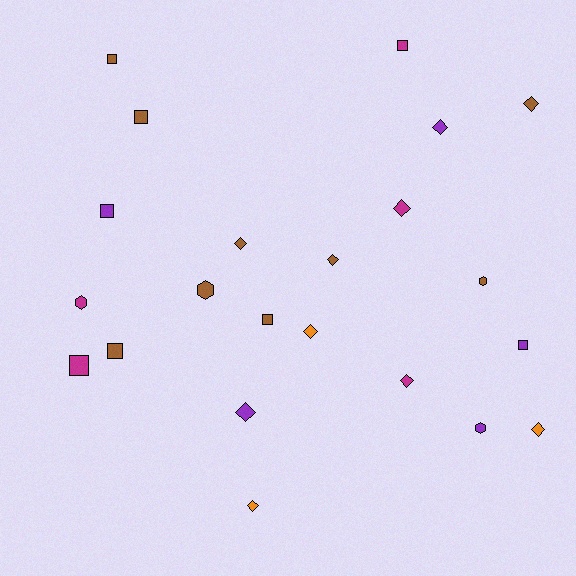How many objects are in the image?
There are 22 objects.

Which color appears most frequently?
Brown, with 9 objects.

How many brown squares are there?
There are 4 brown squares.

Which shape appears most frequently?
Diamond, with 10 objects.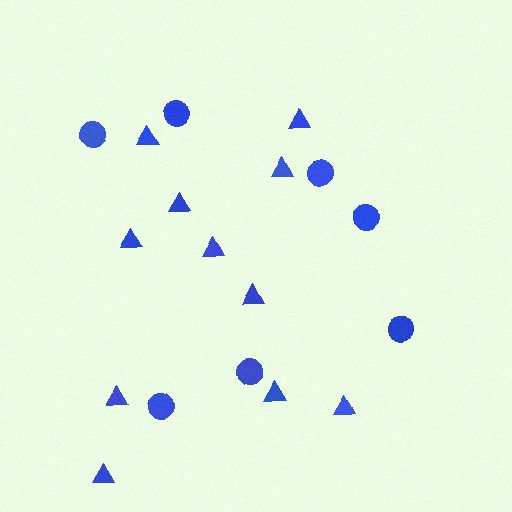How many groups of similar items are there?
There are 2 groups: one group of circles (7) and one group of triangles (11).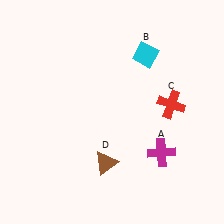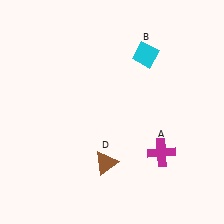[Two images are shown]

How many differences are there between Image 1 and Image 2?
There is 1 difference between the two images.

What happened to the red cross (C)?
The red cross (C) was removed in Image 2. It was in the top-right area of Image 1.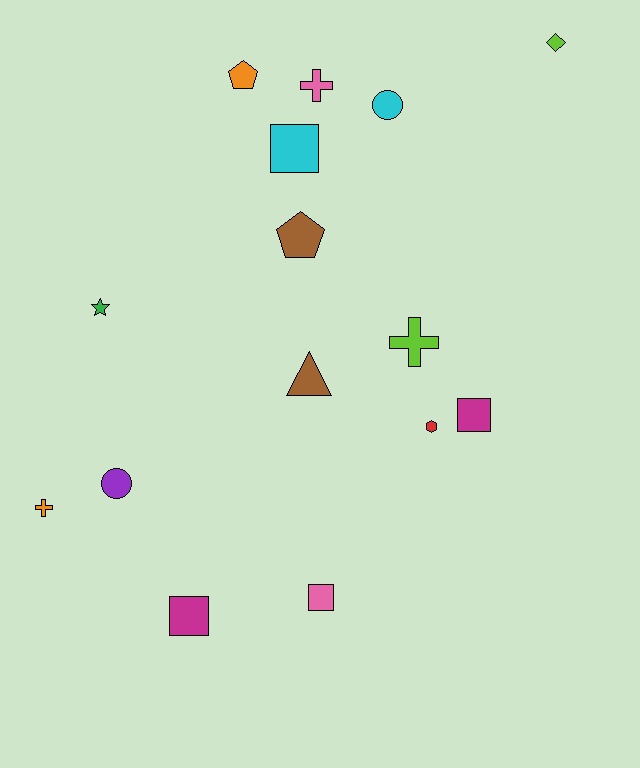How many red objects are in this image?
There is 1 red object.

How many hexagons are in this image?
There is 1 hexagon.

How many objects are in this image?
There are 15 objects.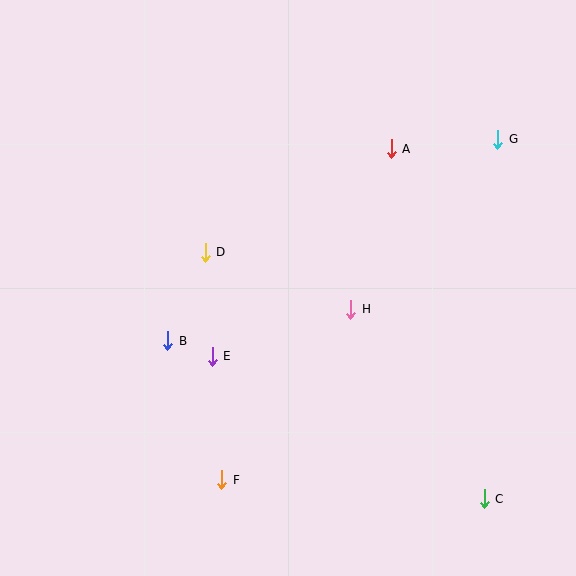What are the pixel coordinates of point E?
Point E is at (212, 356).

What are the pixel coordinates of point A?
Point A is at (391, 149).